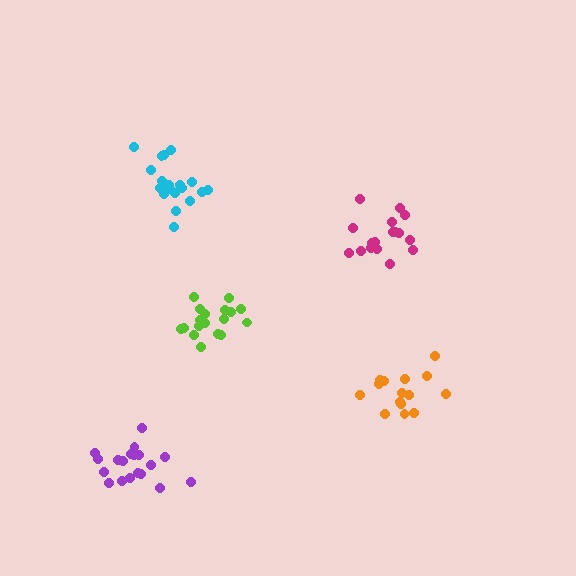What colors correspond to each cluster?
The clusters are colored: purple, cyan, orange, lime, magenta.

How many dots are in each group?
Group 1: 19 dots, Group 2: 20 dots, Group 3: 15 dots, Group 4: 18 dots, Group 5: 17 dots (89 total).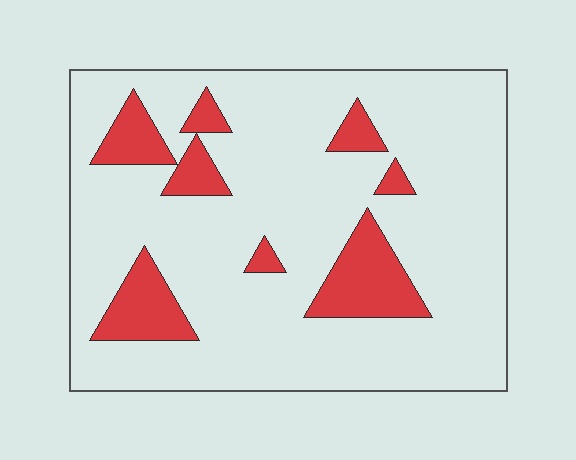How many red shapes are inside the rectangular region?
8.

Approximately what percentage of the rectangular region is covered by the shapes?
Approximately 15%.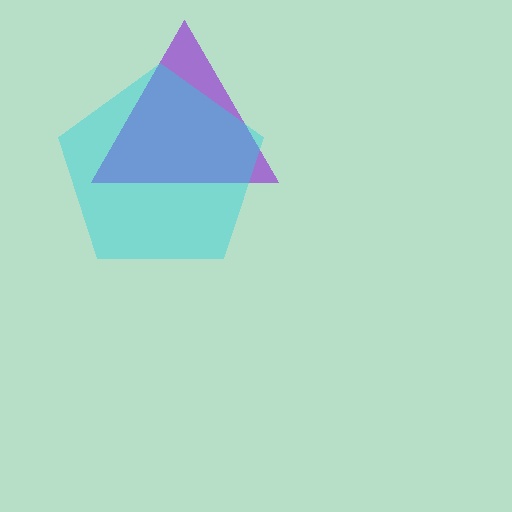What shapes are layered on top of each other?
The layered shapes are: a purple triangle, a cyan pentagon.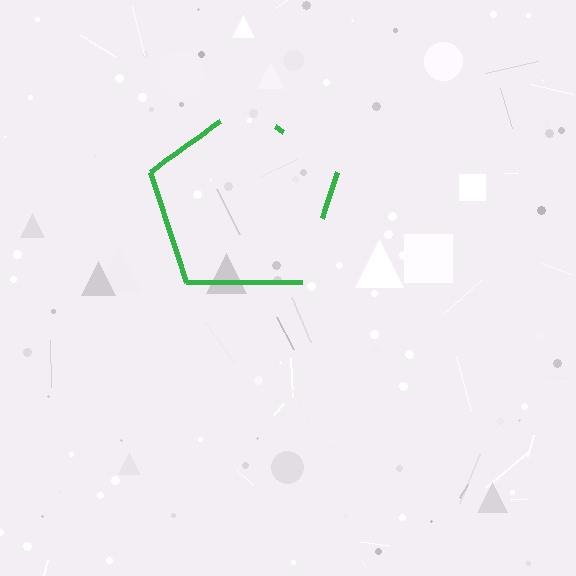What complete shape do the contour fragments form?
The contour fragments form a pentagon.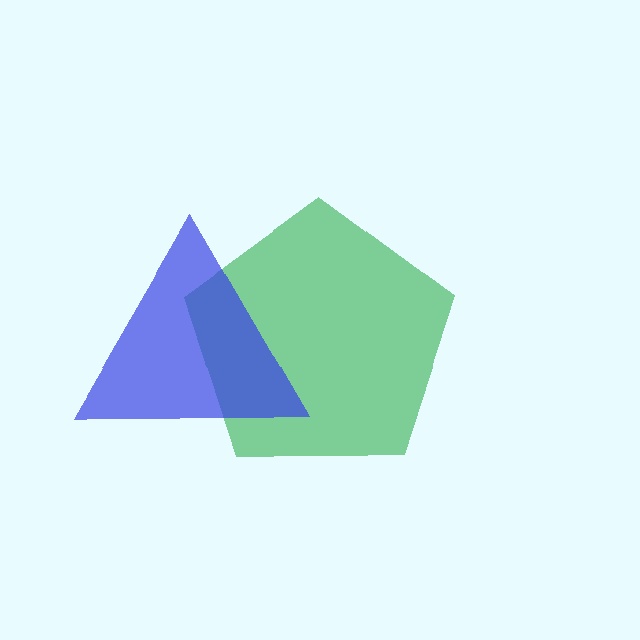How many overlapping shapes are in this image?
There are 2 overlapping shapes in the image.